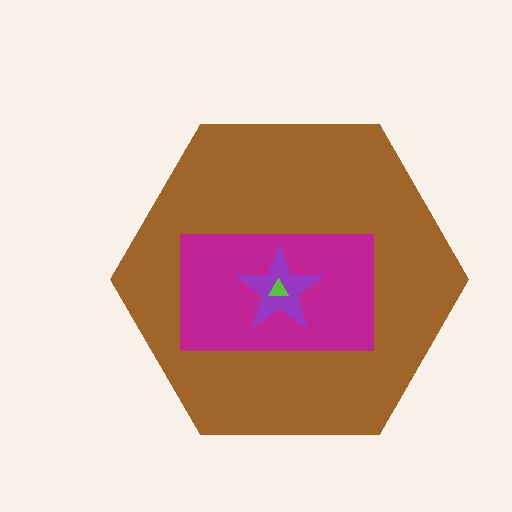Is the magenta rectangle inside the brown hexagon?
Yes.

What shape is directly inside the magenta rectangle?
The purple star.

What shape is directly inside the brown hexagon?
The magenta rectangle.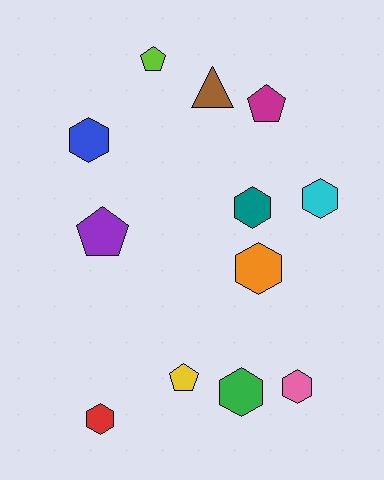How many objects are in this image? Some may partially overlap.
There are 12 objects.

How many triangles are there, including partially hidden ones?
There is 1 triangle.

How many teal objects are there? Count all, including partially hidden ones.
There is 1 teal object.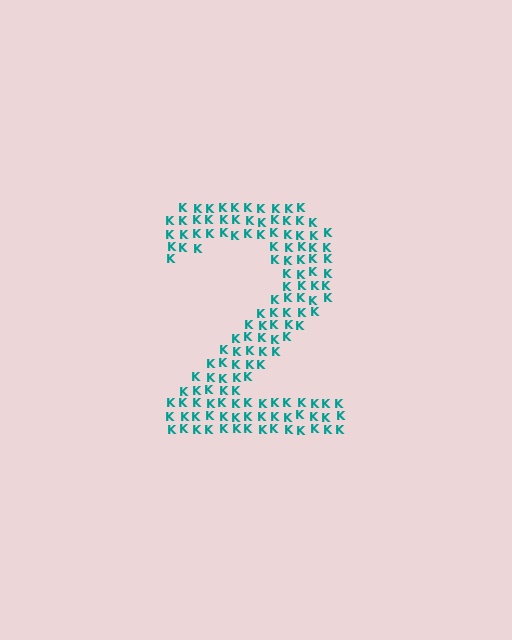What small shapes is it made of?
It is made of small letter K's.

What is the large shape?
The large shape is the digit 2.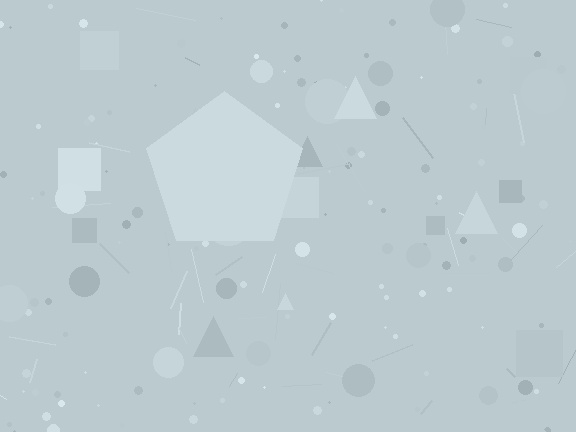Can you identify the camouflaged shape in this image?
The camouflaged shape is a pentagon.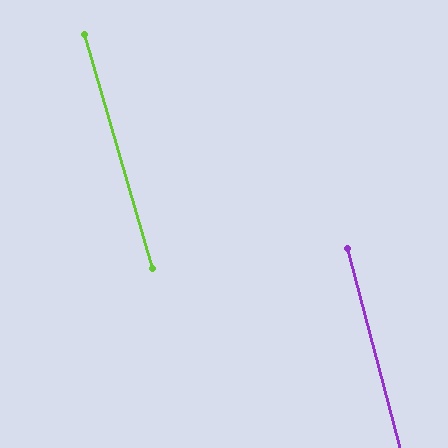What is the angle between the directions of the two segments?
Approximately 1 degree.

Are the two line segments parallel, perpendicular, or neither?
Parallel — their directions differ by only 1.4°.